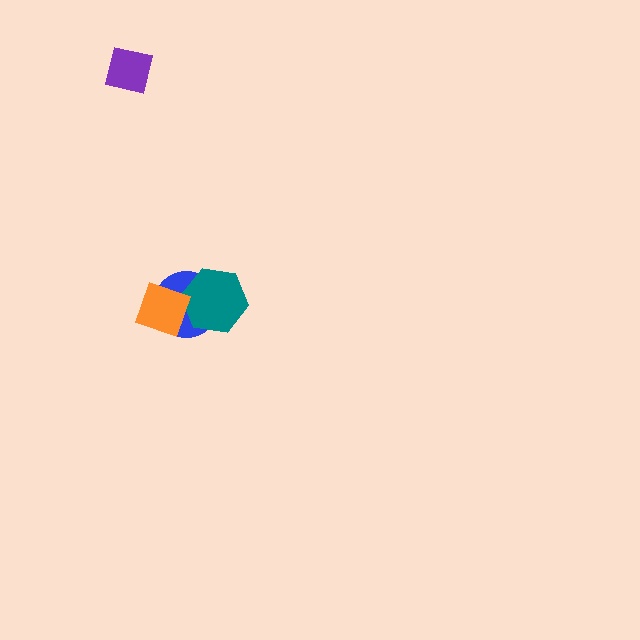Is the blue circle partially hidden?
Yes, it is partially covered by another shape.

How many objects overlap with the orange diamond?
2 objects overlap with the orange diamond.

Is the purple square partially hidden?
No, no other shape covers it.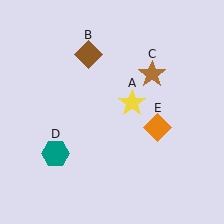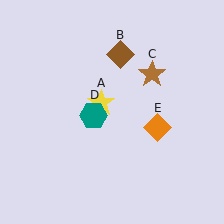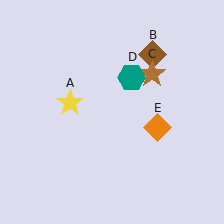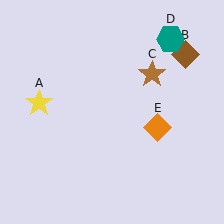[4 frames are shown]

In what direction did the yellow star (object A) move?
The yellow star (object A) moved left.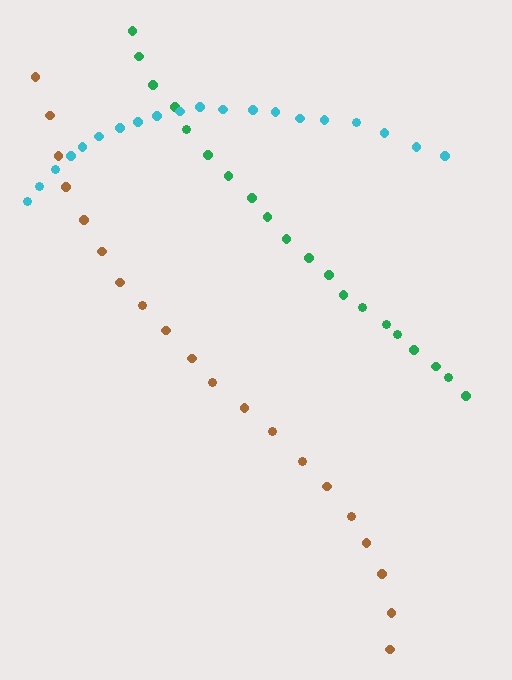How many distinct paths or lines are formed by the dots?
There are 3 distinct paths.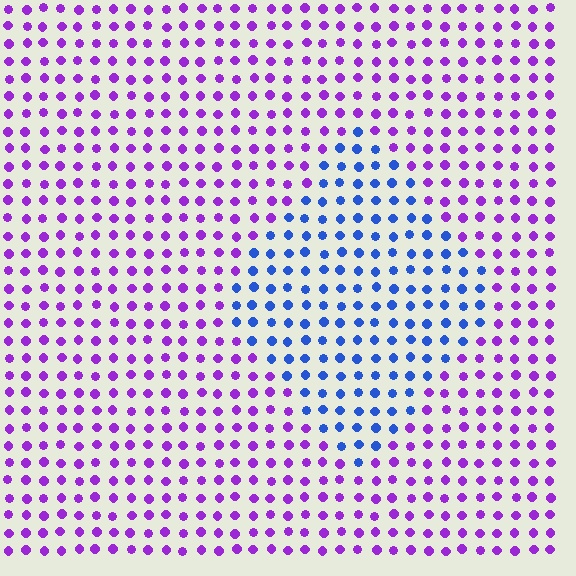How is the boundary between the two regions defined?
The boundary is defined purely by a slight shift in hue (about 56 degrees). Spacing, size, and orientation are identical on both sides.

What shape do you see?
I see a diamond.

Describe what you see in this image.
The image is filled with small purple elements in a uniform arrangement. A diamond-shaped region is visible where the elements are tinted to a slightly different hue, forming a subtle color boundary.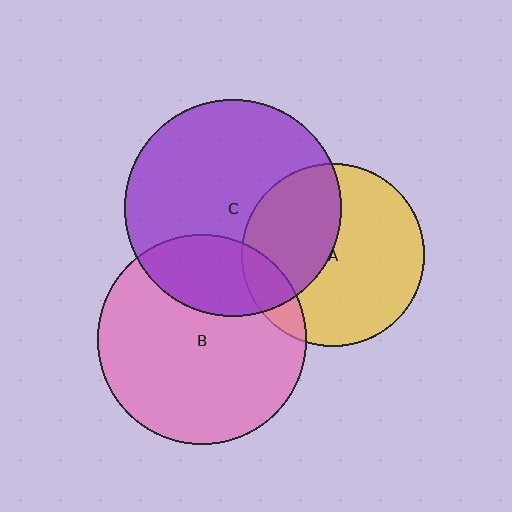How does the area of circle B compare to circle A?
Approximately 1.3 times.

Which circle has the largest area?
Circle C (purple).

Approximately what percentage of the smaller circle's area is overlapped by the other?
Approximately 25%.